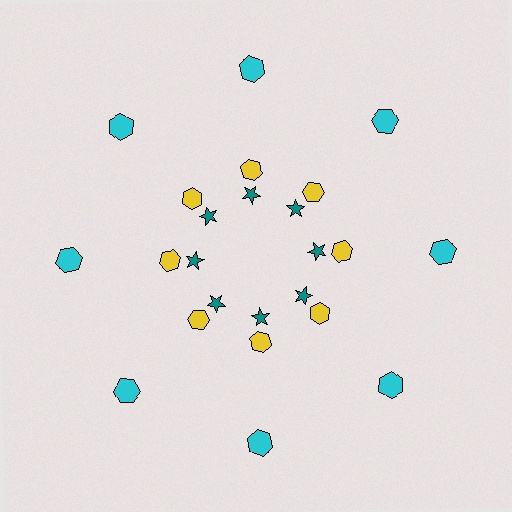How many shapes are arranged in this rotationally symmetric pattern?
There are 24 shapes, arranged in 8 groups of 3.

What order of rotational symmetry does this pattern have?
This pattern has 8-fold rotational symmetry.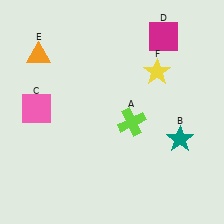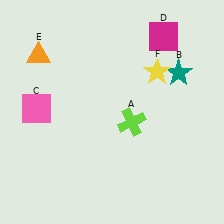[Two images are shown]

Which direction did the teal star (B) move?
The teal star (B) moved up.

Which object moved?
The teal star (B) moved up.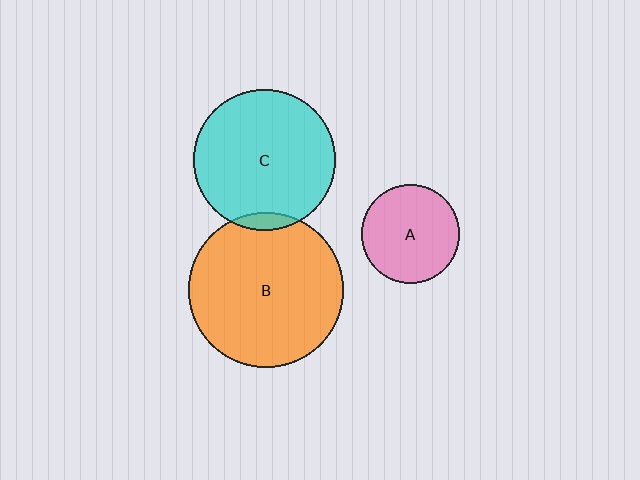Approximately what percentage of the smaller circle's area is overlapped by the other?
Approximately 5%.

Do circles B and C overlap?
Yes.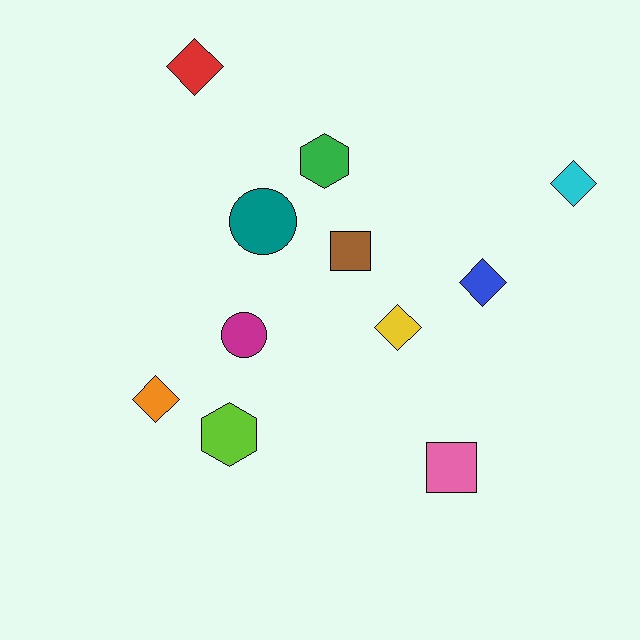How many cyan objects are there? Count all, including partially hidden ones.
There is 1 cyan object.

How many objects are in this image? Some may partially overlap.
There are 11 objects.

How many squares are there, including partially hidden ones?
There are 2 squares.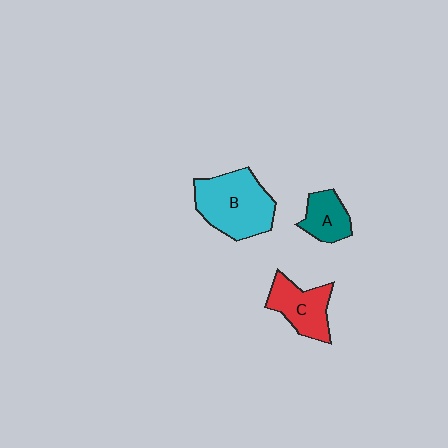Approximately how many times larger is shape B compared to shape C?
Approximately 1.5 times.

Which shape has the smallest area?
Shape A (teal).